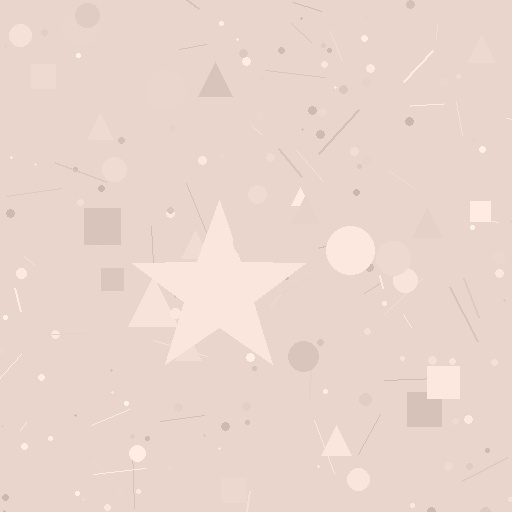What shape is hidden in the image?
A star is hidden in the image.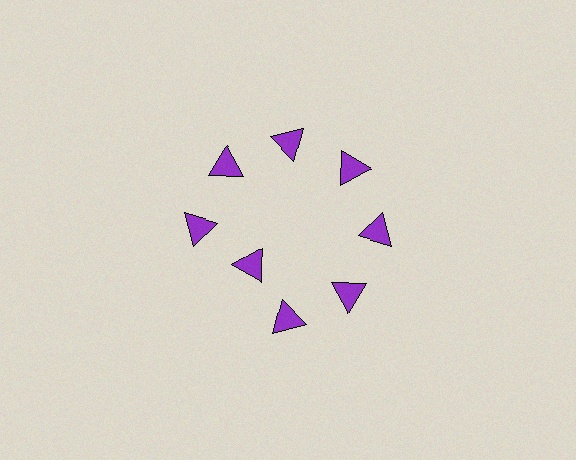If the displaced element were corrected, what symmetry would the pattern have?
It would have 8-fold rotational symmetry — the pattern would map onto itself every 45 degrees.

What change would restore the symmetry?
The symmetry would be restored by moving it outward, back onto the ring so that all 8 triangles sit at equal angles and equal distance from the center.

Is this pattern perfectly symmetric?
No. The 8 purple triangles are arranged in a ring, but one element near the 8 o'clock position is pulled inward toward the center, breaking the 8-fold rotational symmetry.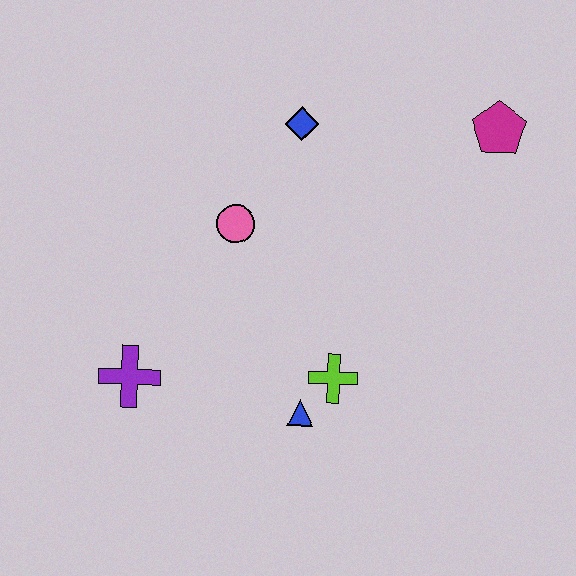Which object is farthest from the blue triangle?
The magenta pentagon is farthest from the blue triangle.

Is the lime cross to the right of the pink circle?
Yes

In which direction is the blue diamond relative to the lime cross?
The blue diamond is above the lime cross.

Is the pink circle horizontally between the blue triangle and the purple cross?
Yes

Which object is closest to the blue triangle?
The lime cross is closest to the blue triangle.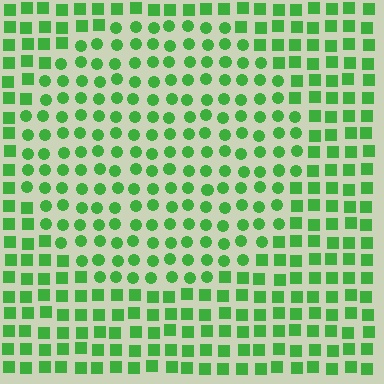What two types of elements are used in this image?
The image uses circles inside the circle region and squares outside it.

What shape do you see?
I see a circle.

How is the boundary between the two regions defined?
The boundary is defined by a change in element shape: circles inside vs. squares outside. All elements share the same color and spacing.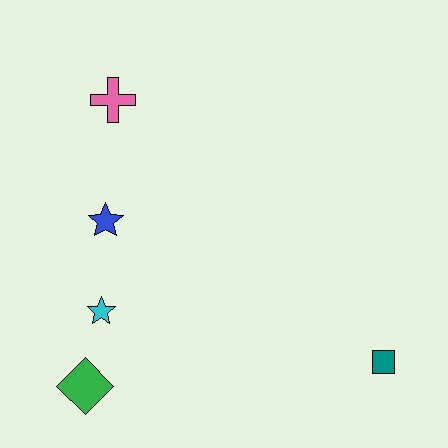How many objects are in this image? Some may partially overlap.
There are 5 objects.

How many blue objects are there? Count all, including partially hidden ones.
There is 1 blue object.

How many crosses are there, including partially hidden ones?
There is 1 cross.